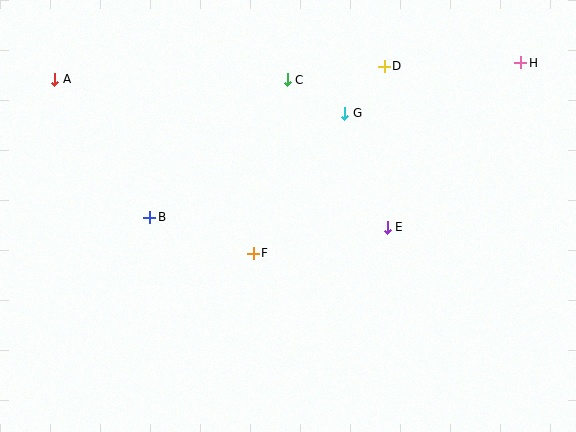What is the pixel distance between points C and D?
The distance between C and D is 98 pixels.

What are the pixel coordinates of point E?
Point E is at (387, 227).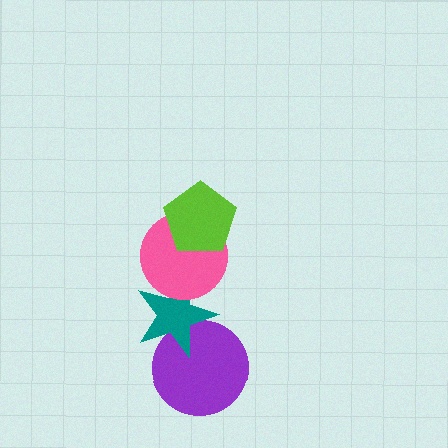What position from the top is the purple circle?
The purple circle is 4th from the top.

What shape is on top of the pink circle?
The lime pentagon is on top of the pink circle.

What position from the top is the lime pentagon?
The lime pentagon is 1st from the top.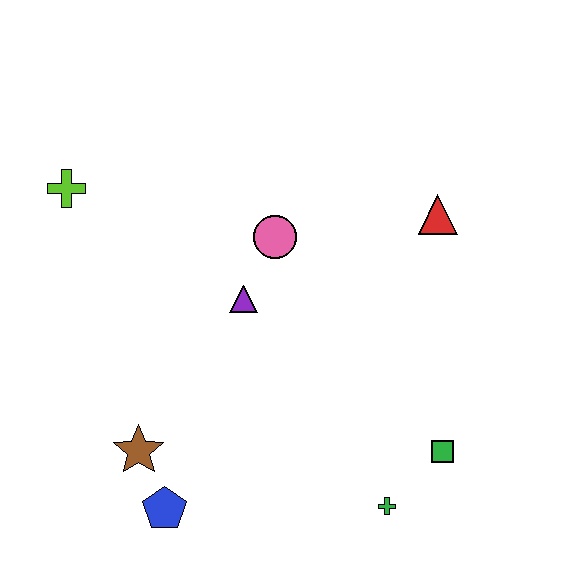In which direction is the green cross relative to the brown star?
The green cross is to the right of the brown star.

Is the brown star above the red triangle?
No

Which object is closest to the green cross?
The green square is closest to the green cross.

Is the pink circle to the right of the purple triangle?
Yes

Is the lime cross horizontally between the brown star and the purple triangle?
No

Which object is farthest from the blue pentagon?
The red triangle is farthest from the blue pentagon.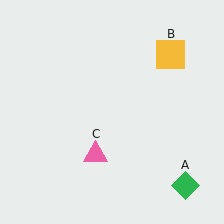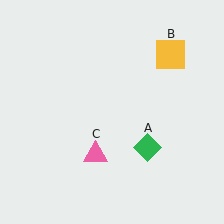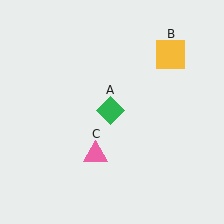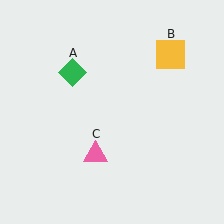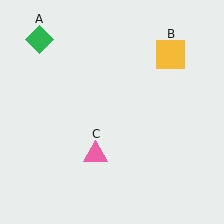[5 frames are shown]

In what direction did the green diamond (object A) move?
The green diamond (object A) moved up and to the left.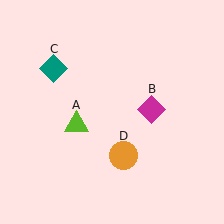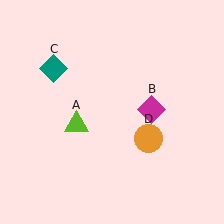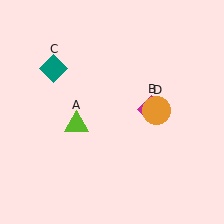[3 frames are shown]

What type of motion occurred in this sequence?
The orange circle (object D) rotated counterclockwise around the center of the scene.